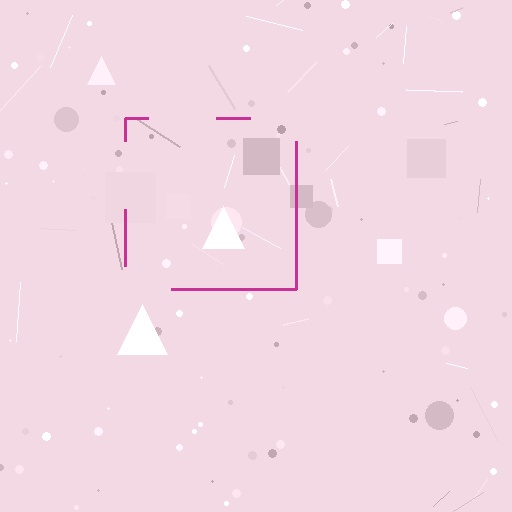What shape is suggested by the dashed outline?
The dashed outline suggests a square.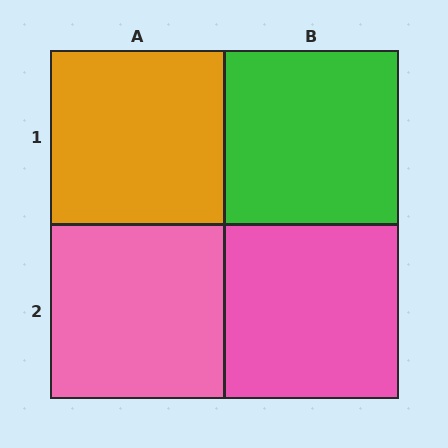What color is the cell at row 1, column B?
Green.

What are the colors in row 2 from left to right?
Pink, pink.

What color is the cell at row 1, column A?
Orange.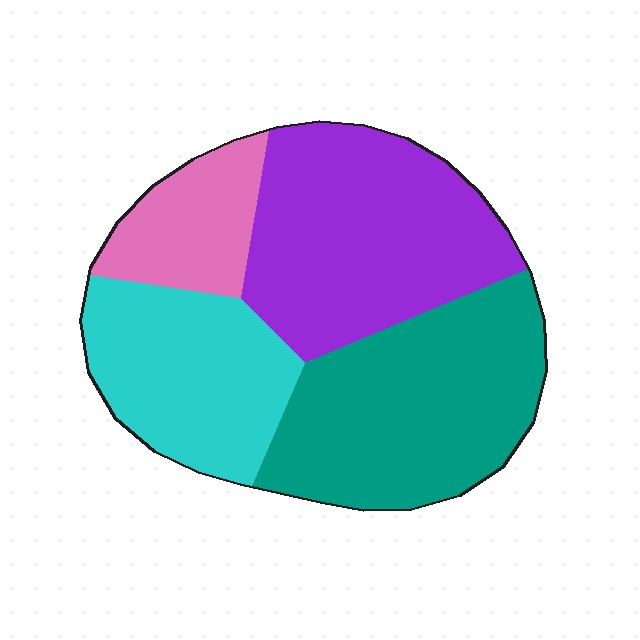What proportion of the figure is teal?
Teal covers 32% of the figure.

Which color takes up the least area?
Pink, at roughly 15%.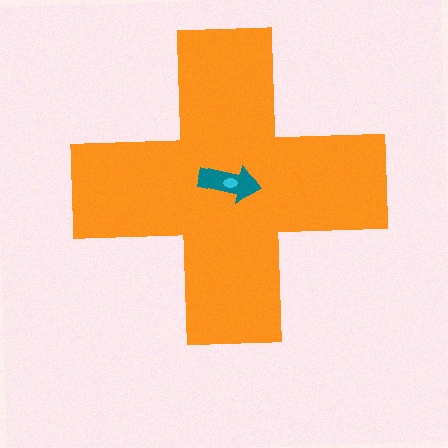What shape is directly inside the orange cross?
The teal arrow.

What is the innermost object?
The cyan ellipse.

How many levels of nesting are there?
3.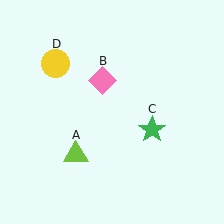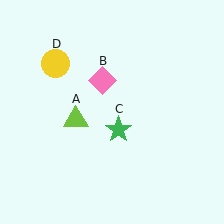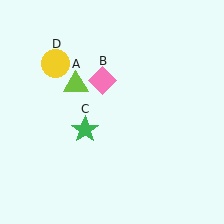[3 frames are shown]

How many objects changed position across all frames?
2 objects changed position: lime triangle (object A), green star (object C).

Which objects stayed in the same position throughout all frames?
Pink diamond (object B) and yellow circle (object D) remained stationary.